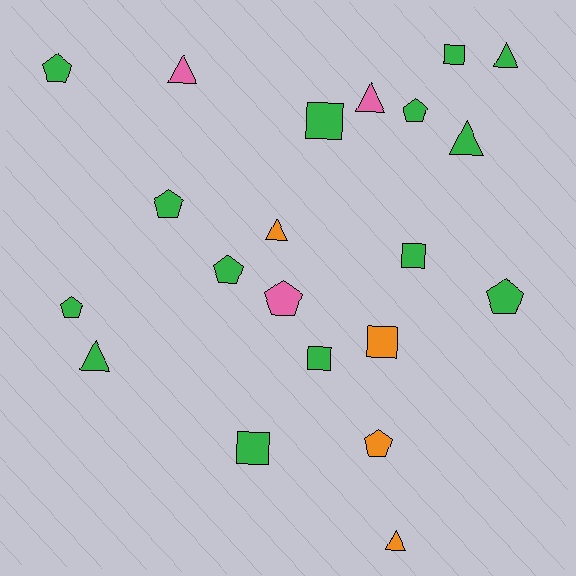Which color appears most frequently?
Green, with 14 objects.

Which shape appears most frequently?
Pentagon, with 8 objects.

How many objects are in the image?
There are 21 objects.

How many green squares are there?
There are 5 green squares.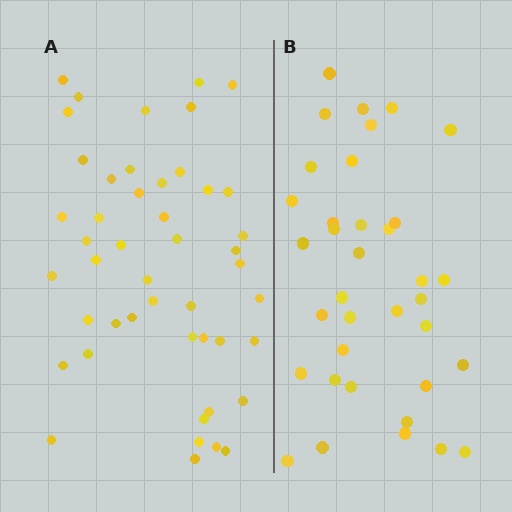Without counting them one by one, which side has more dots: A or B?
Region A (the left region) has more dots.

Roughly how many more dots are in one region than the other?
Region A has roughly 12 or so more dots than region B.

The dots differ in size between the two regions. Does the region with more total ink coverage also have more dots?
No. Region B has more total ink coverage because its dots are larger, but region A actually contains more individual dots. Total area can be misleading — the number of items is what matters here.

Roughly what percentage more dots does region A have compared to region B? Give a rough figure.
About 30% more.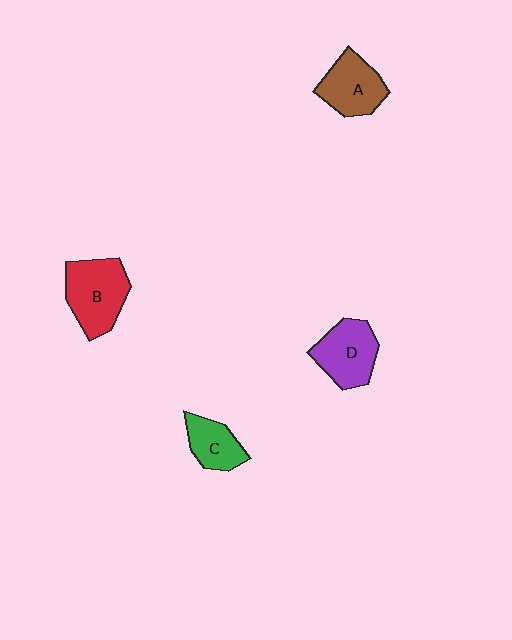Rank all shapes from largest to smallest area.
From largest to smallest: B (red), D (purple), A (brown), C (green).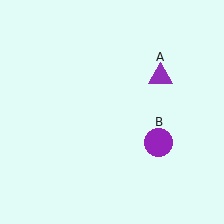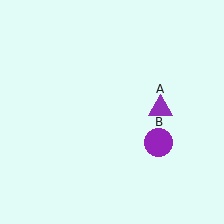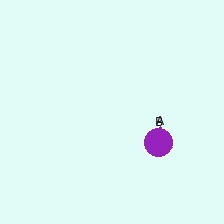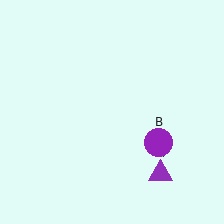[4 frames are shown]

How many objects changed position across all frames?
1 object changed position: purple triangle (object A).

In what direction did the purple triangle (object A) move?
The purple triangle (object A) moved down.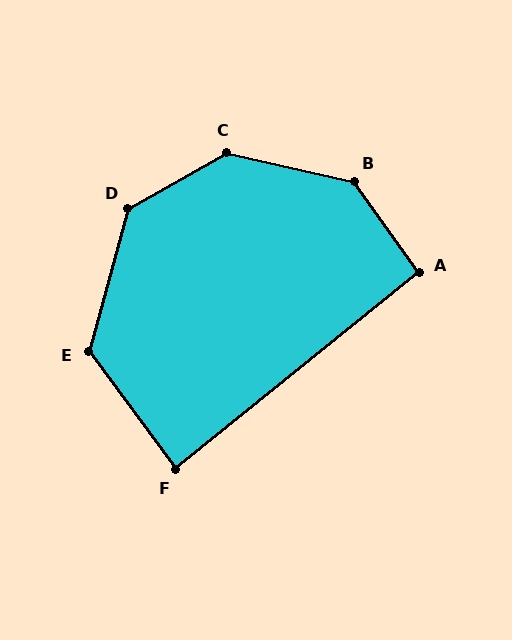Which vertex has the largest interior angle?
B, at approximately 138 degrees.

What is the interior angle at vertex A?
Approximately 94 degrees (approximately right).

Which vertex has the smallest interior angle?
F, at approximately 87 degrees.